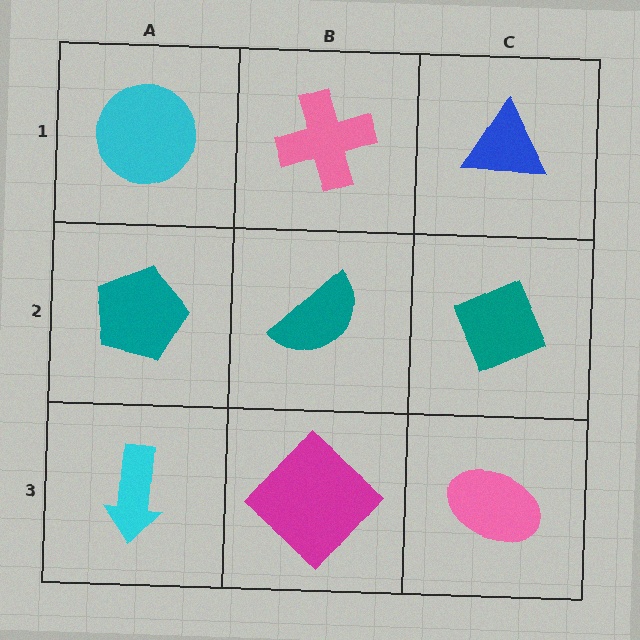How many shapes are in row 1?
3 shapes.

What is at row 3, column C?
A pink ellipse.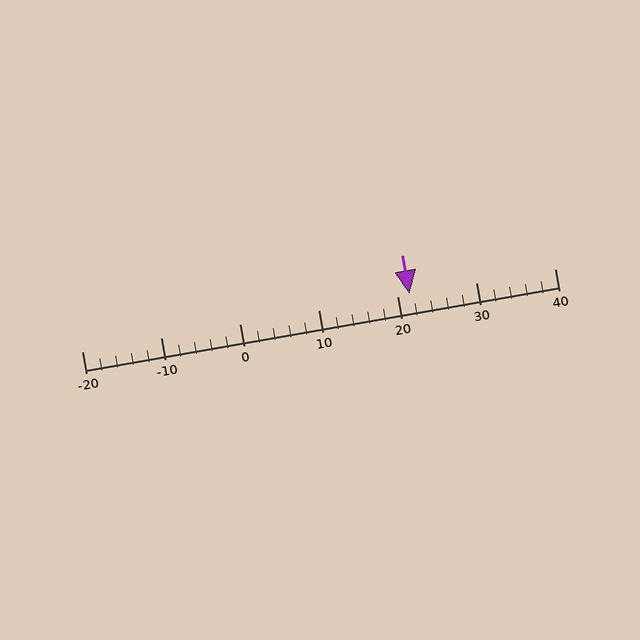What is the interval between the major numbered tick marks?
The major tick marks are spaced 10 units apart.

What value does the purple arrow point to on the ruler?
The purple arrow points to approximately 22.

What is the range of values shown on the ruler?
The ruler shows values from -20 to 40.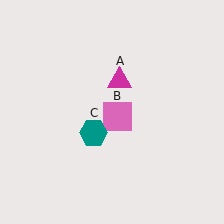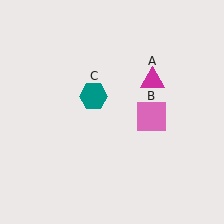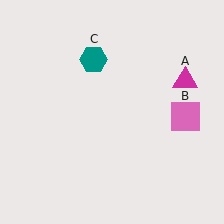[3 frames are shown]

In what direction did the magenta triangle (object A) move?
The magenta triangle (object A) moved right.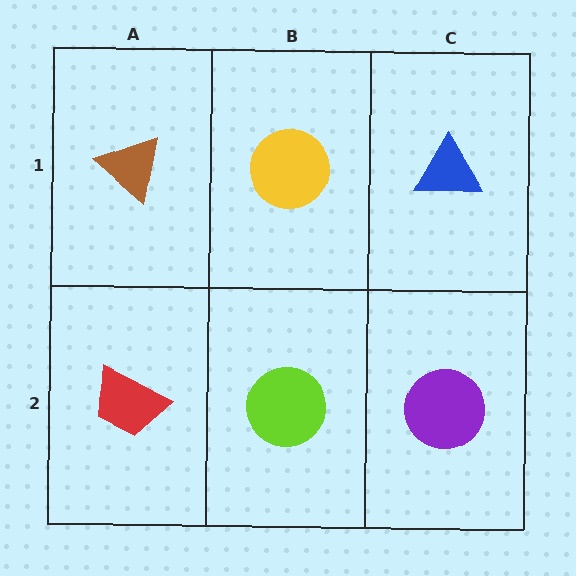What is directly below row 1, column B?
A lime circle.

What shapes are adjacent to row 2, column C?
A blue triangle (row 1, column C), a lime circle (row 2, column B).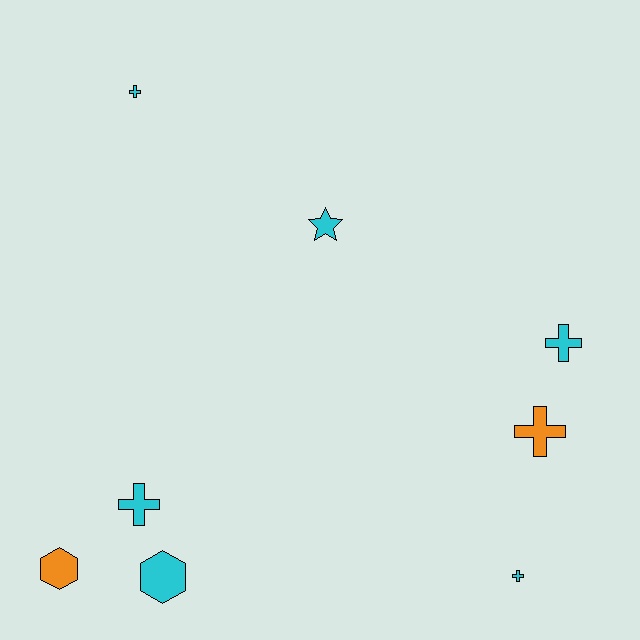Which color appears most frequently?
Cyan, with 6 objects.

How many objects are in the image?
There are 8 objects.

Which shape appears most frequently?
Cross, with 5 objects.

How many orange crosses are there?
There is 1 orange cross.